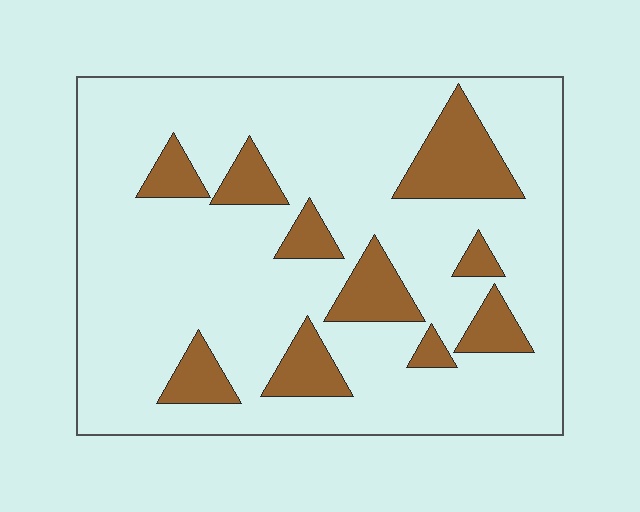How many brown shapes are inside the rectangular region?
10.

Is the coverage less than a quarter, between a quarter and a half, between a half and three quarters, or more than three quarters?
Less than a quarter.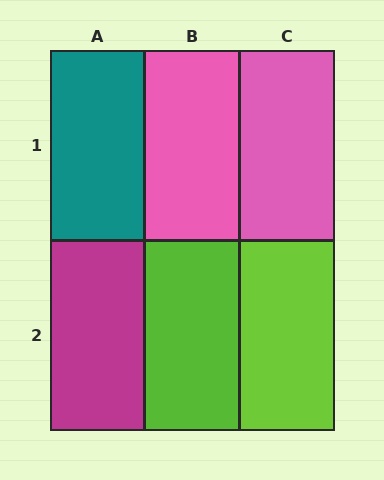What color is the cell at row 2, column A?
Magenta.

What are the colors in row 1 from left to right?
Teal, pink, pink.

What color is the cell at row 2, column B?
Lime.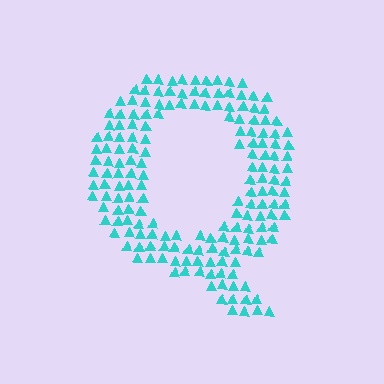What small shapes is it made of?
It is made of small triangles.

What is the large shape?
The large shape is the letter Q.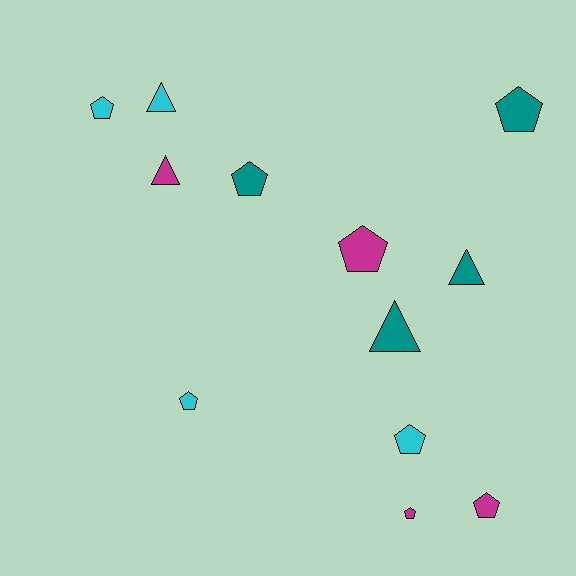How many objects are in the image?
There are 12 objects.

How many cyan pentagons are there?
There are 3 cyan pentagons.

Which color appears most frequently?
Cyan, with 4 objects.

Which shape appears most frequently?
Pentagon, with 8 objects.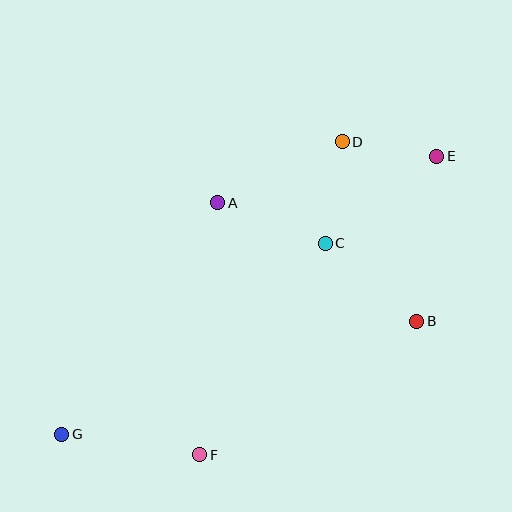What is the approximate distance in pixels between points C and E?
The distance between C and E is approximately 142 pixels.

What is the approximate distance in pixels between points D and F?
The distance between D and F is approximately 344 pixels.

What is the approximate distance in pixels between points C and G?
The distance between C and G is approximately 325 pixels.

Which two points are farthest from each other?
Points E and G are farthest from each other.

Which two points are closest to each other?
Points D and E are closest to each other.